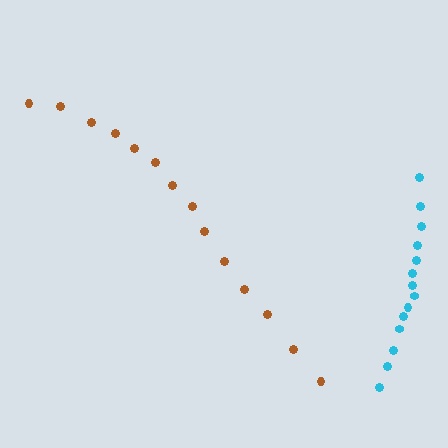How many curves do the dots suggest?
There are 2 distinct paths.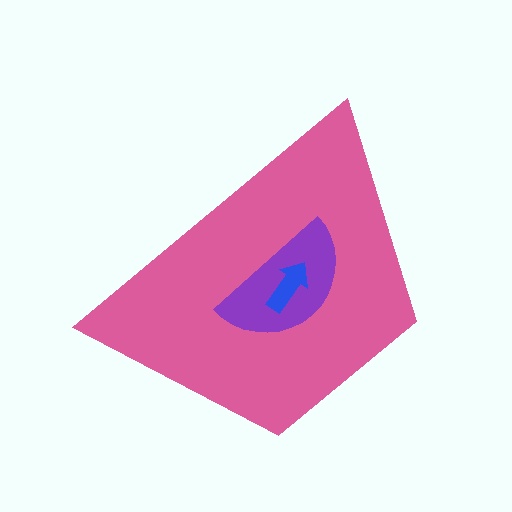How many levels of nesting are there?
3.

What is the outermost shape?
The pink trapezoid.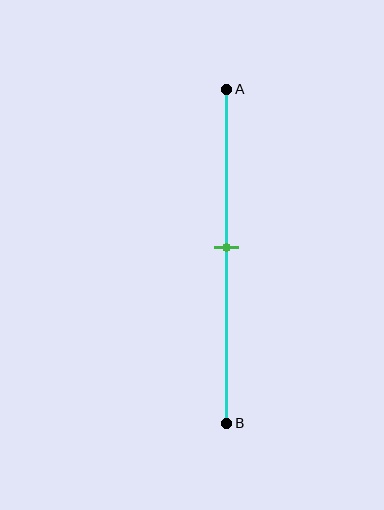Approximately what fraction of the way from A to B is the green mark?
The green mark is approximately 45% of the way from A to B.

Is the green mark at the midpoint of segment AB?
Yes, the mark is approximately at the midpoint.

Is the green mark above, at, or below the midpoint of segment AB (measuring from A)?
The green mark is approximately at the midpoint of segment AB.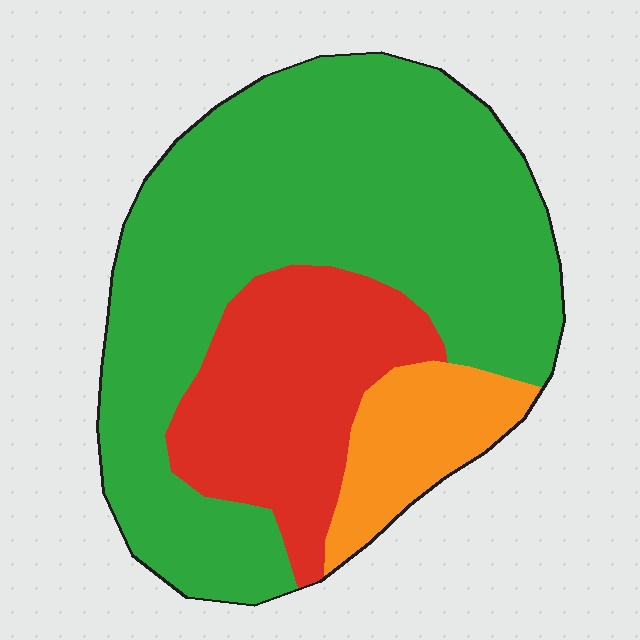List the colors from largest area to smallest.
From largest to smallest: green, red, orange.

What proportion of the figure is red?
Red covers roughly 25% of the figure.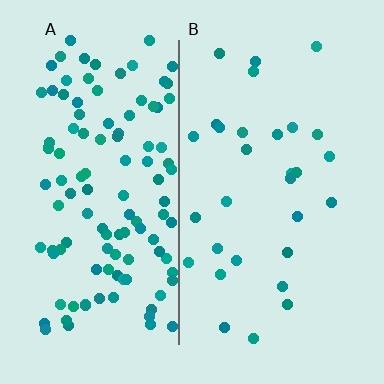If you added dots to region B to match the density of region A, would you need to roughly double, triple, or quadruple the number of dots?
Approximately quadruple.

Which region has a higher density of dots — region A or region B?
A (the left).